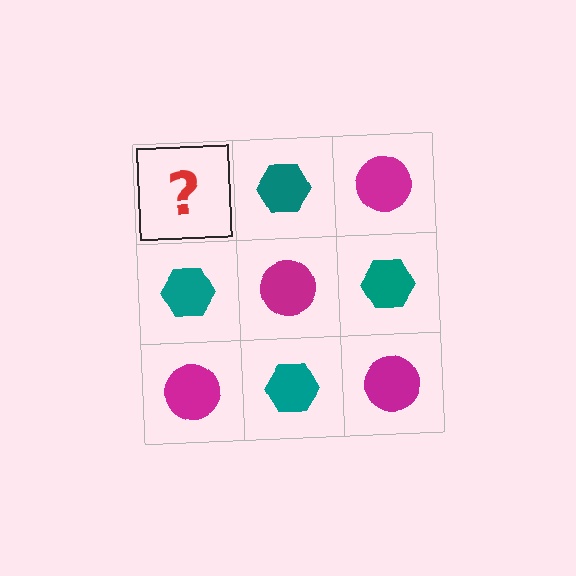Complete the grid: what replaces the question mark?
The question mark should be replaced with a magenta circle.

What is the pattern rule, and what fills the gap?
The rule is that it alternates magenta circle and teal hexagon in a checkerboard pattern. The gap should be filled with a magenta circle.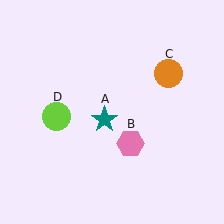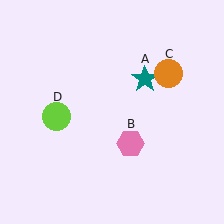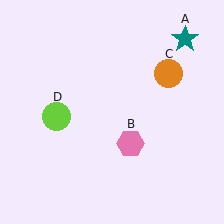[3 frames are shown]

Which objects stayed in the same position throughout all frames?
Pink hexagon (object B) and orange circle (object C) and lime circle (object D) remained stationary.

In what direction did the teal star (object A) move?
The teal star (object A) moved up and to the right.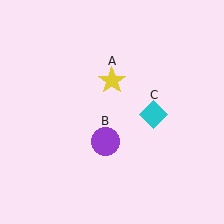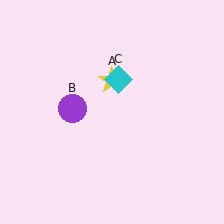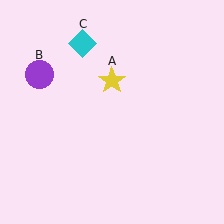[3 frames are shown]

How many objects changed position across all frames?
2 objects changed position: purple circle (object B), cyan diamond (object C).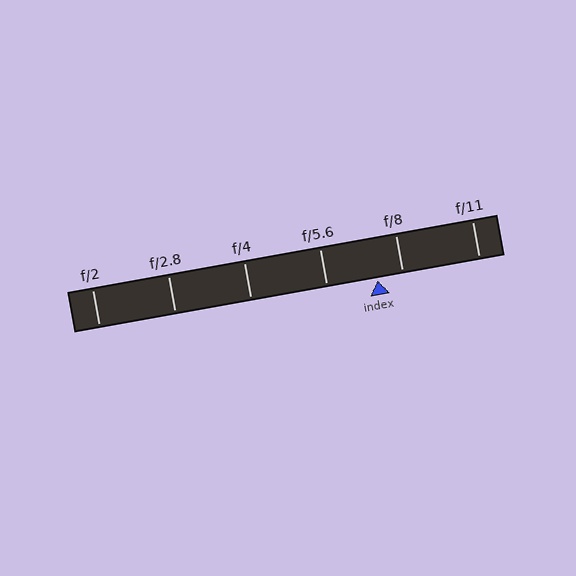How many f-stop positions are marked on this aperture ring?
There are 6 f-stop positions marked.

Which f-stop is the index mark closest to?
The index mark is closest to f/8.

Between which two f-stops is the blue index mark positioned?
The index mark is between f/5.6 and f/8.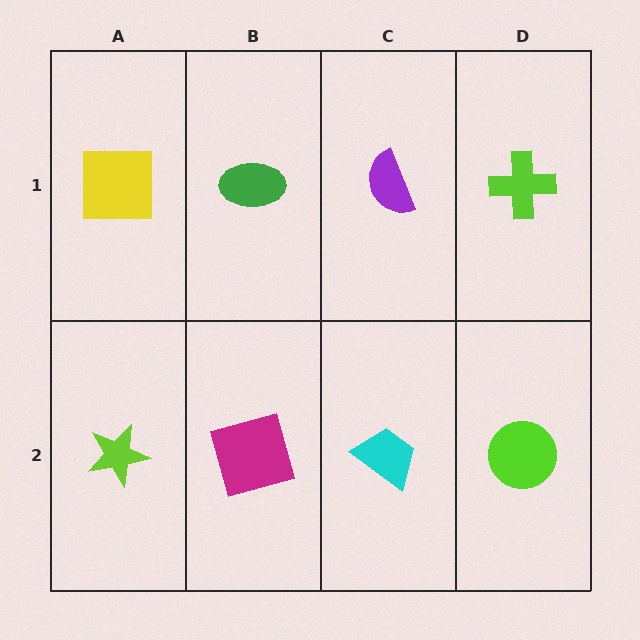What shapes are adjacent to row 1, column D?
A lime circle (row 2, column D), a purple semicircle (row 1, column C).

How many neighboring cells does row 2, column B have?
3.